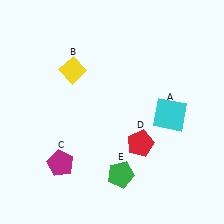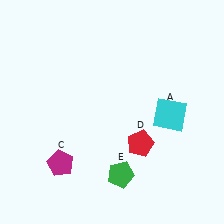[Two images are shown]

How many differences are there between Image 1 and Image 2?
There is 1 difference between the two images.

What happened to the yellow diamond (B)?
The yellow diamond (B) was removed in Image 2. It was in the top-left area of Image 1.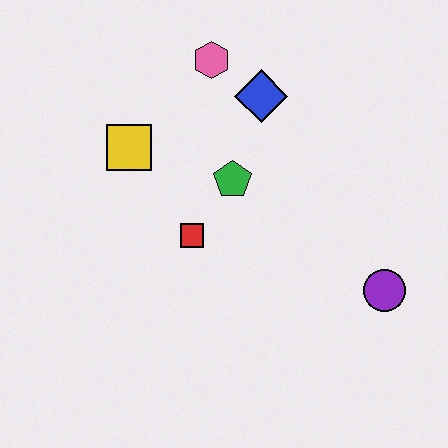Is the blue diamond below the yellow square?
No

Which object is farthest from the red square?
The purple circle is farthest from the red square.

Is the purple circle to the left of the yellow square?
No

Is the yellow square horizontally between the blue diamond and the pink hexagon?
No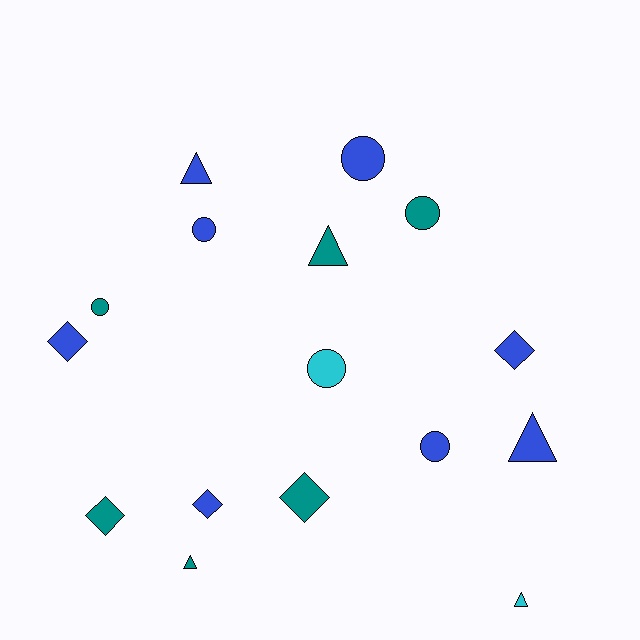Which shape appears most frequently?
Circle, with 6 objects.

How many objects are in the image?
There are 16 objects.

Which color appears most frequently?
Blue, with 8 objects.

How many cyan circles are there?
There is 1 cyan circle.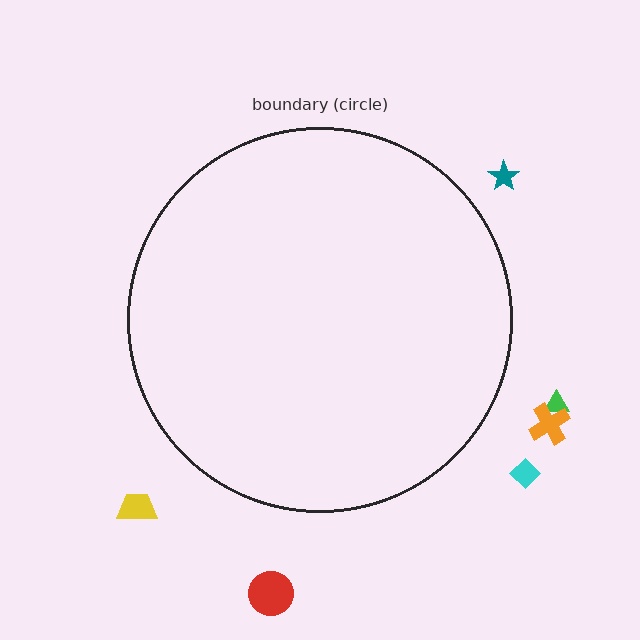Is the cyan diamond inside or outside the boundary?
Outside.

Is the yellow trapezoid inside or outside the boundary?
Outside.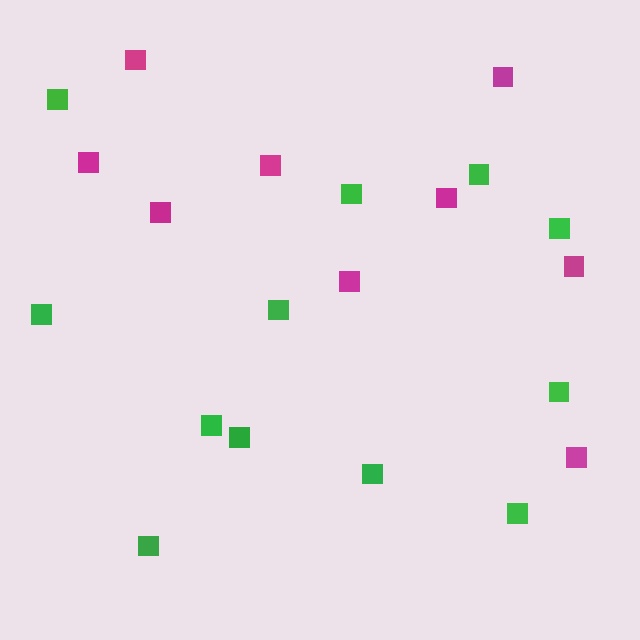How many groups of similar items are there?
There are 2 groups: one group of green squares (12) and one group of magenta squares (9).